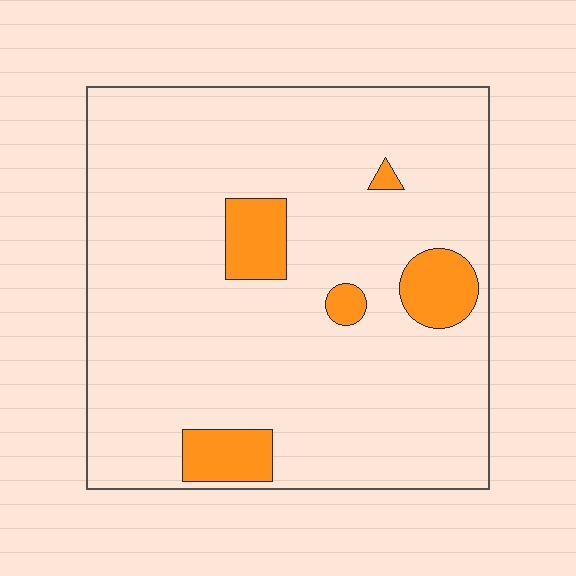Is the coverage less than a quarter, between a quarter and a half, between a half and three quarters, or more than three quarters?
Less than a quarter.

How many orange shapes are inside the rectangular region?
5.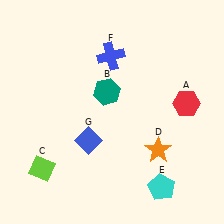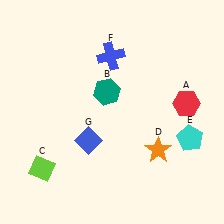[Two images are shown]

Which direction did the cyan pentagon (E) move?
The cyan pentagon (E) moved up.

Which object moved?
The cyan pentagon (E) moved up.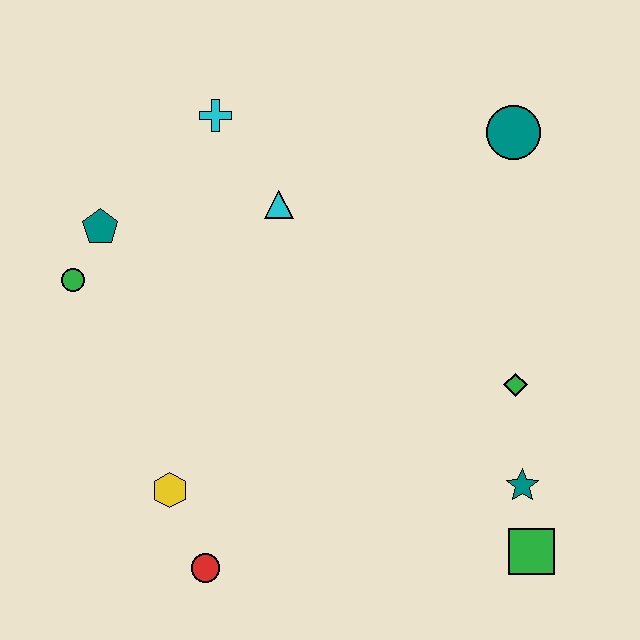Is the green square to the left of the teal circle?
No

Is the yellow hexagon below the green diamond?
Yes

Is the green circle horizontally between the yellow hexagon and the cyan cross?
No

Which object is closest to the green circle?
The teal pentagon is closest to the green circle.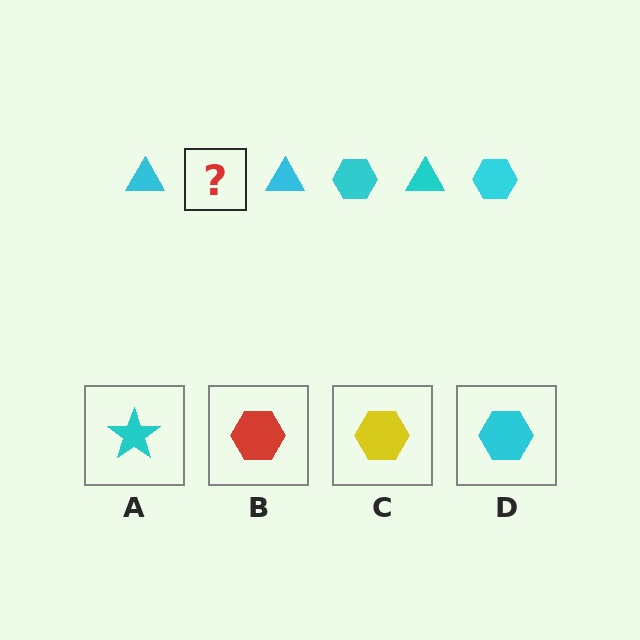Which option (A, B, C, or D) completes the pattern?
D.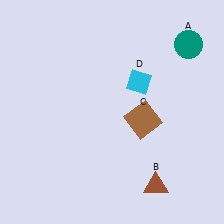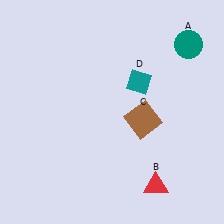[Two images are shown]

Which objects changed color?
B changed from brown to red. D changed from cyan to teal.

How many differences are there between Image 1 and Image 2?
There are 2 differences between the two images.